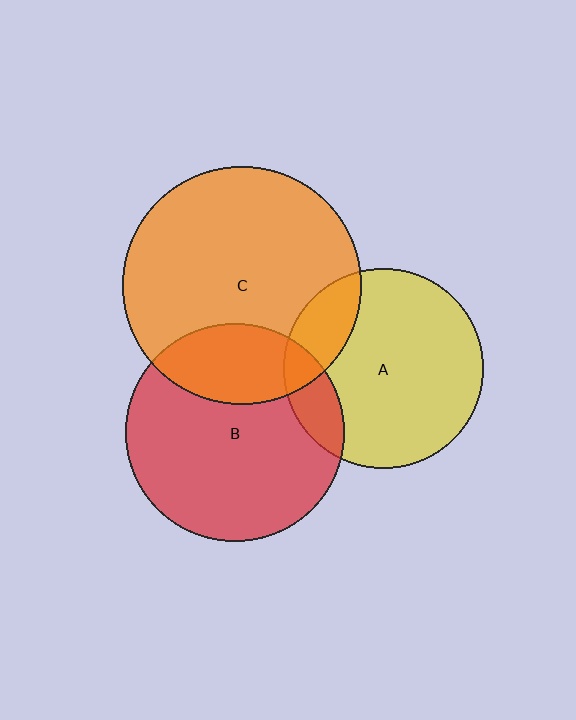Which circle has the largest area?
Circle C (orange).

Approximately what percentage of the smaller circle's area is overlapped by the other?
Approximately 15%.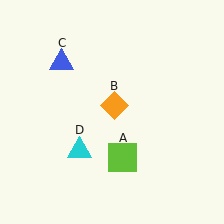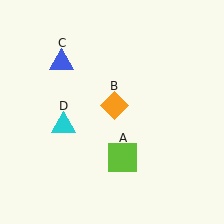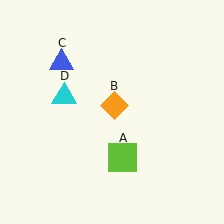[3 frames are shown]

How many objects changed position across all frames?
1 object changed position: cyan triangle (object D).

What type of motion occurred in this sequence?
The cyan triangle (object D) rotated clockwise around the center of the scene.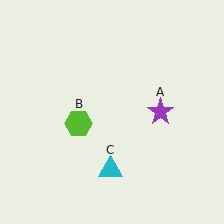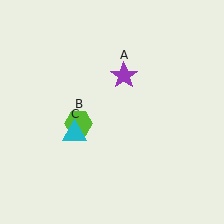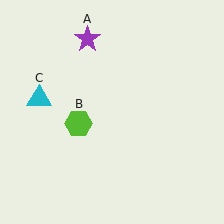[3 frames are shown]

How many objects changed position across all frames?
2 objects changed position: purple star (object A), cyan triangle (object C).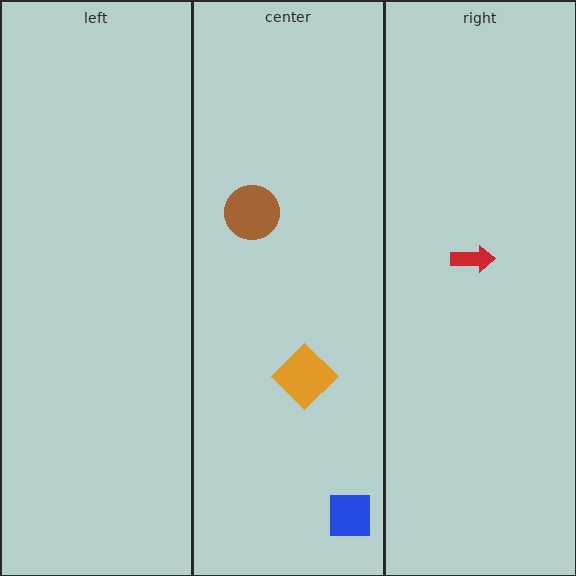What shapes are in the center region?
The blue square, the brown circle, the orange diamond.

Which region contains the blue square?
The center region.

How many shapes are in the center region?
3.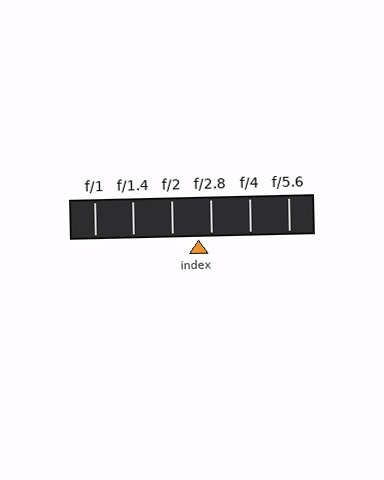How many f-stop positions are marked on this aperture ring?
There are 6 f-stop positions marked.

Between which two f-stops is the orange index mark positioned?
The index mark is between f/2 and f/2.8.